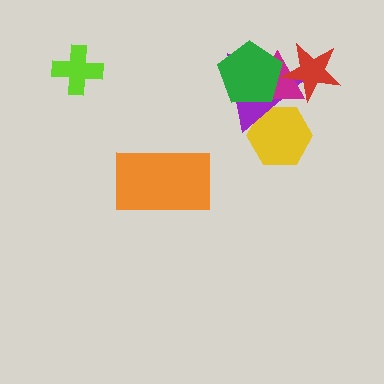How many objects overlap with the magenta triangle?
4 objects overlap with the magenta triangle.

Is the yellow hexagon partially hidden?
Yes, it is partially covered by another shape.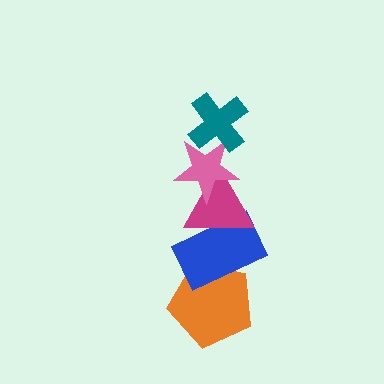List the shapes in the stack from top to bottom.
From top to bottom: the teal cross, the pink star, the magenta triangle, the blue rectangle, the orange pentagon.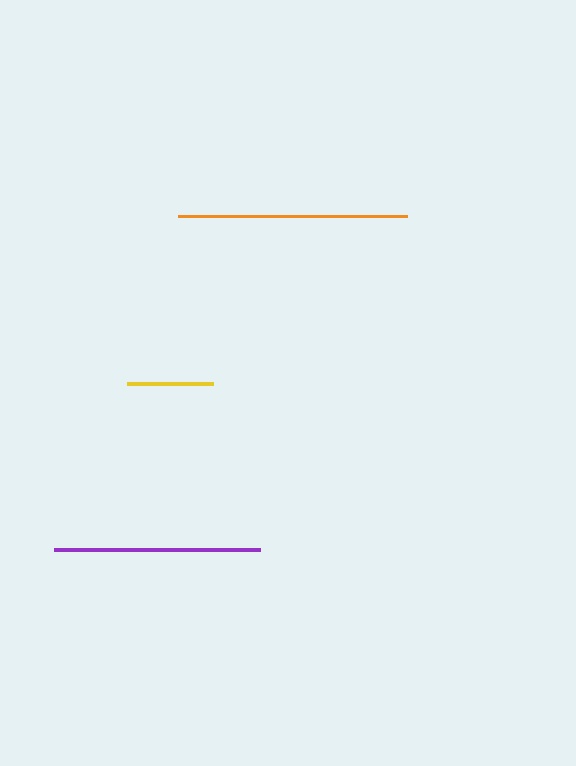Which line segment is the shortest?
The yellow line is the shortest at approximately 87 pixels.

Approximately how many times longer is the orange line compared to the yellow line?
The orange line is approximately 2.6 times the length of the yellow line.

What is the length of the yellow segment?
The yellow segment is approximately 87 pixels long.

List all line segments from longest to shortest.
From longest to shortest: orange, purple, yellow.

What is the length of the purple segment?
The purple segment is approximately 206 pixels long.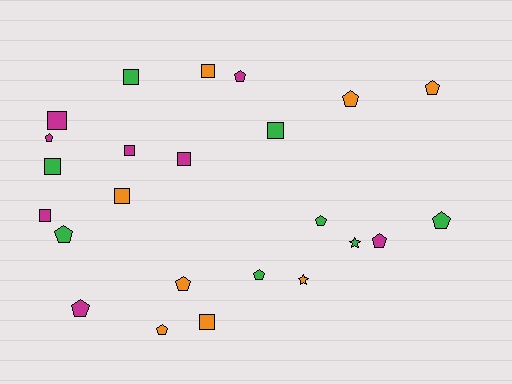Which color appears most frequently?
Orange, with 8 objects.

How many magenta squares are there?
There are 4 magenta squares.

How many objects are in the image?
There are 24 objects.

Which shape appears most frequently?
Pentagon, with 12 objects.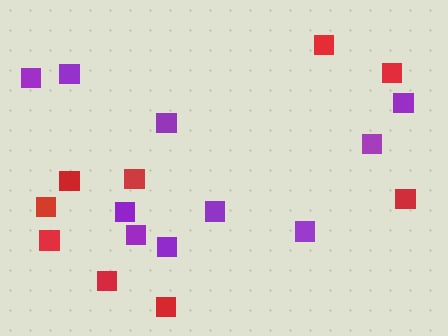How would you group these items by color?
There are 2 groups: one group of purple squares (10) and one group of red squares (9).